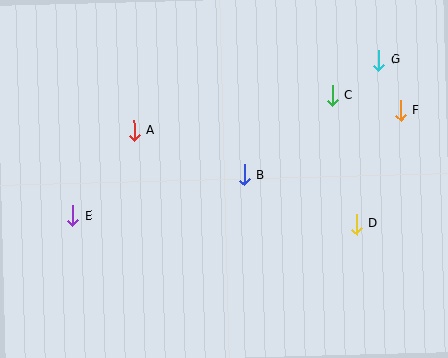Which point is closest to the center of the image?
Point B at (244, 175) is closest to the center.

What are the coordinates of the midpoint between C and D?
The midpoint between C and D is at (344, 160).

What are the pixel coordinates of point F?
Point F is at (401, 110).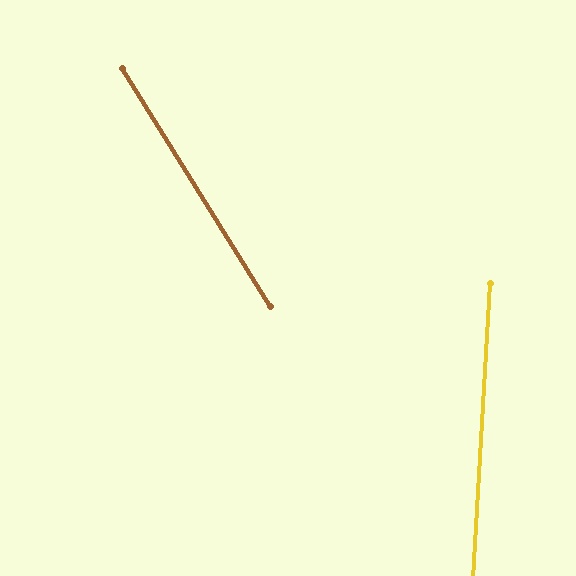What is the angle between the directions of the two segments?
Approximately 35 degrees.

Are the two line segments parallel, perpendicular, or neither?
Neither parallel nor perpendicular — they differ by about 35°.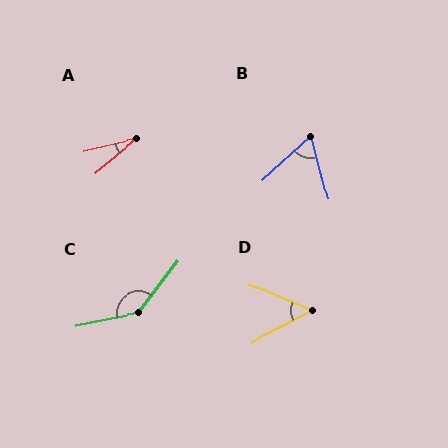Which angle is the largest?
C, at approximately 138 degrees.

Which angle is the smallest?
A, at approximately 26 degrees.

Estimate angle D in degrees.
Approximately 49 degrees.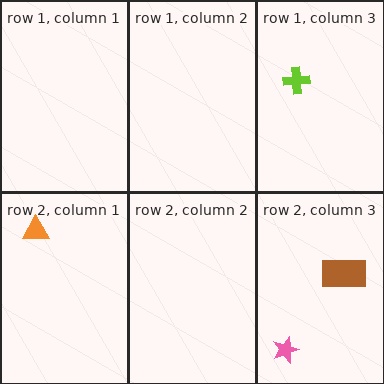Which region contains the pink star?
The row 2, column 3 region.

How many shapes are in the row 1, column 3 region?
1.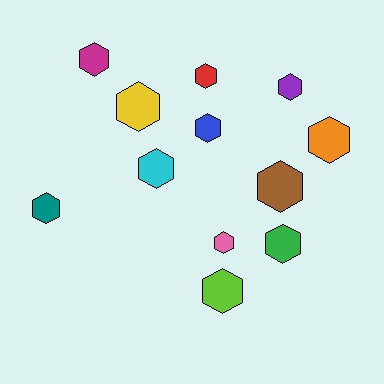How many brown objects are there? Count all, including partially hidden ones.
There is 1 brown object.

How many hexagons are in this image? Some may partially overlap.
There are 12 hexagons.